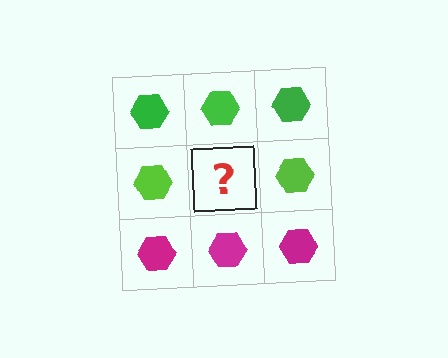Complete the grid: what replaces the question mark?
The question mark should be replaced with a lime hexagon.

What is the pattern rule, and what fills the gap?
The rule is that each row has a consistent color. The gap should be filled with a lime hexagon.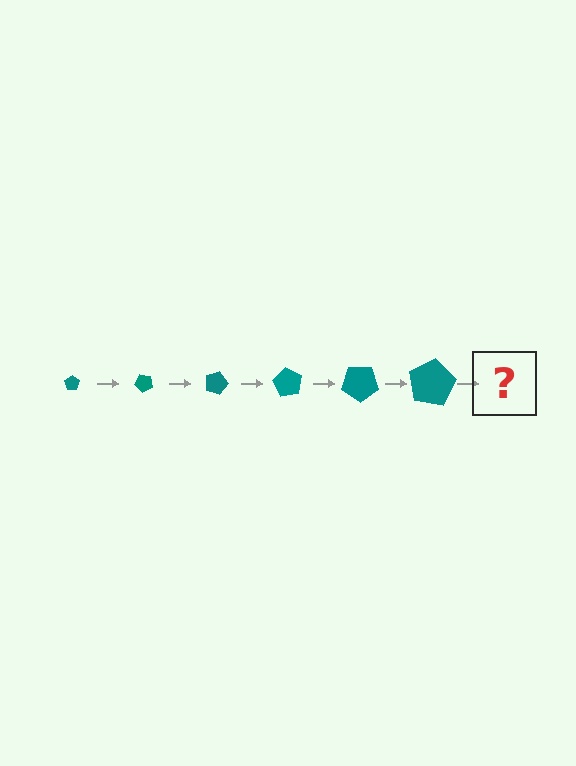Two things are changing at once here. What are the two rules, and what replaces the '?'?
The two rules are that the pentagon grows larger each step and it rotates 45 degrees each step. The '?' should be a pentagon, larger than the previous one and rotated 270 degrees from the start.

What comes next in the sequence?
The next element should be a pentagon, larger than the previous one and rotated 270 degrees from the start.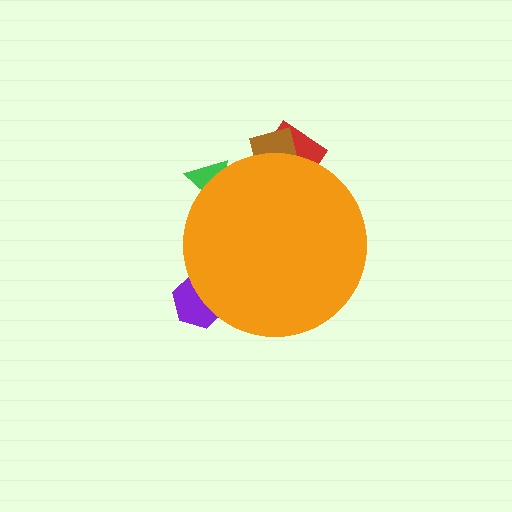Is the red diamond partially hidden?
Yes, the red diamond is partially hidden behind the orange circle.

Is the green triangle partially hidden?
Yes, the green triangle is partially hidden behind the orange circle.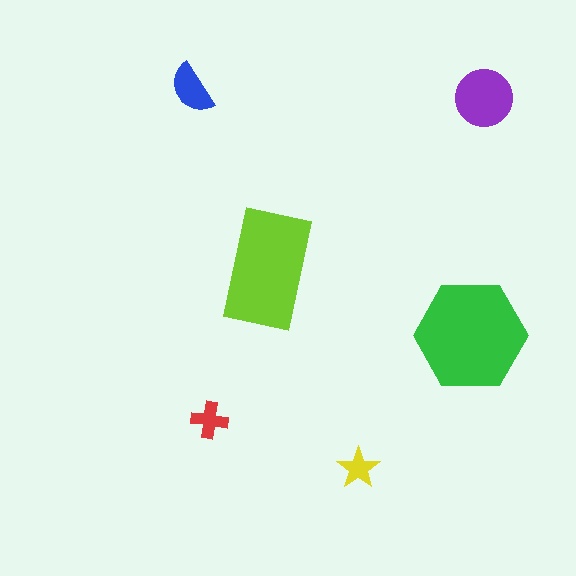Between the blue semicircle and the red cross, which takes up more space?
The blue semicircle.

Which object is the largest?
The green hexagon.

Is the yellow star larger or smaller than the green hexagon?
Smaller.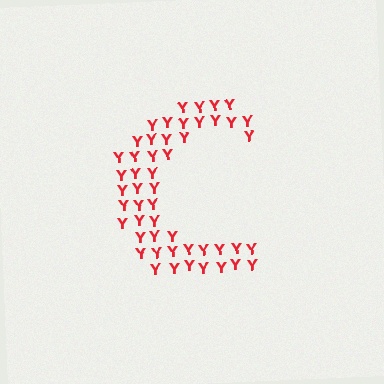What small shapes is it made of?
It is made of small letter Y's.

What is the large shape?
The large shape is the letter C.